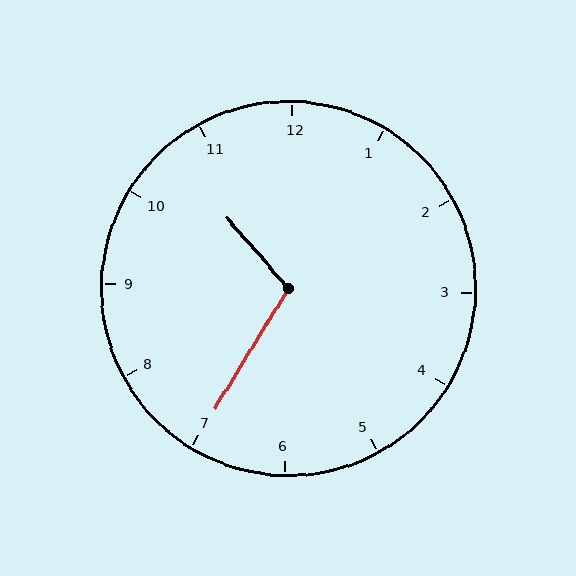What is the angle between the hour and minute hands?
Approximately 108 degrees.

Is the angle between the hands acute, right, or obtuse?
It is obtuse.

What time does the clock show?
10:35.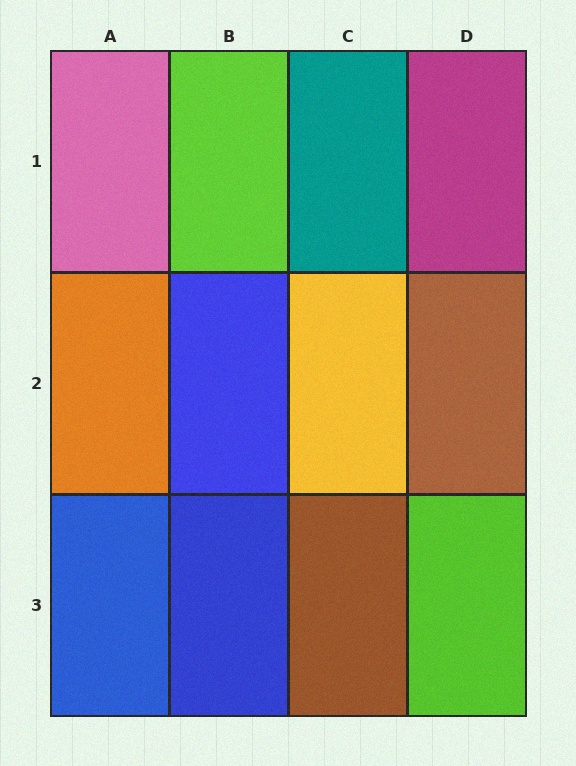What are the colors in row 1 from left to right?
Pink, lime, teal, magenta.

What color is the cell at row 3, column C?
Brown.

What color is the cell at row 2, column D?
Brown.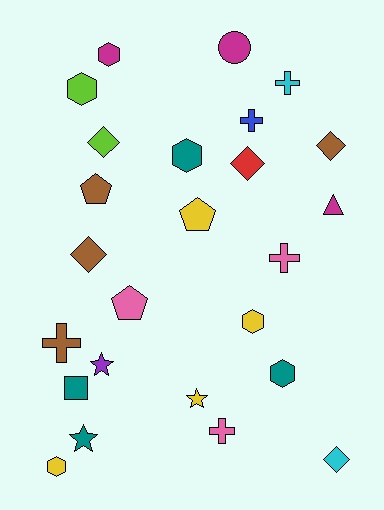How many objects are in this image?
There are 25 objects.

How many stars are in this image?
There are 3 stars.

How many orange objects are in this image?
There are no orange objects.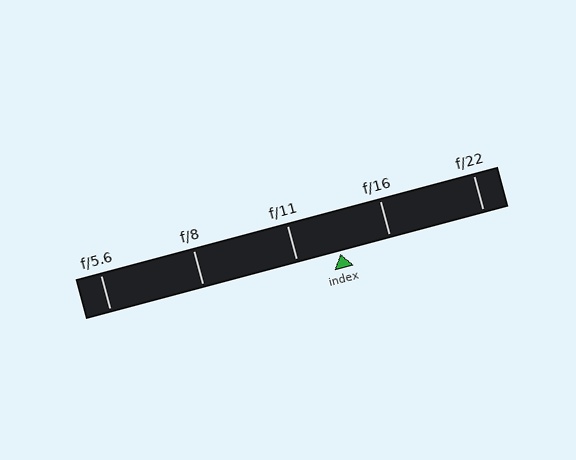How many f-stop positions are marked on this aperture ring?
There are 5 f-stop positions marked.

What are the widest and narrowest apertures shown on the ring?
The widest aperture shown is f/5.6 and the narrowest is f/22.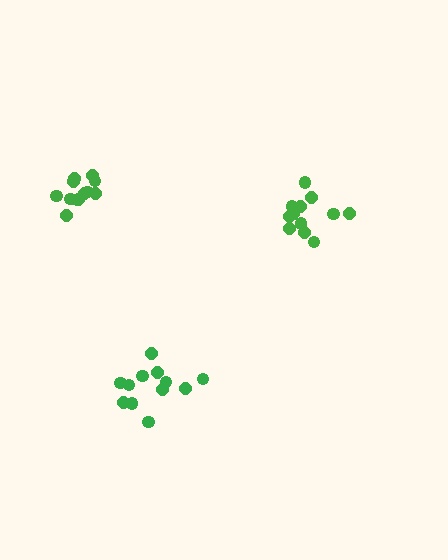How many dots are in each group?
Group 1: 12 dots, Group 2: 12 dots, Group 3: 12 dots (36 total).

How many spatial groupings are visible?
There are 3 spatial groupings.